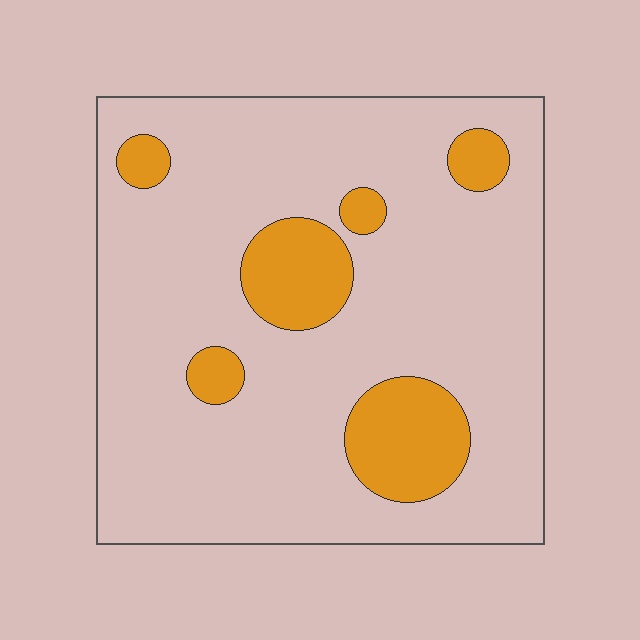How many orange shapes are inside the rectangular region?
6.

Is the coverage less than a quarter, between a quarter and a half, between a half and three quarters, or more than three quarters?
Less than a quarter.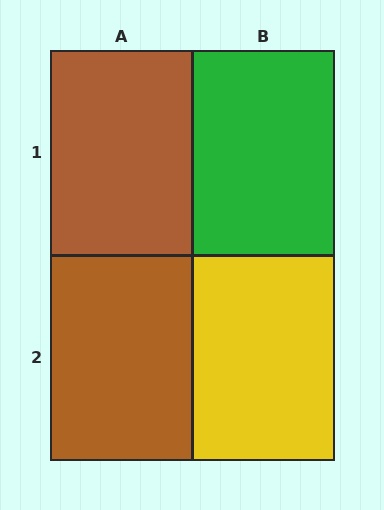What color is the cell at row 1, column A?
Brown.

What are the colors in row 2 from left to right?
Brown, yellow.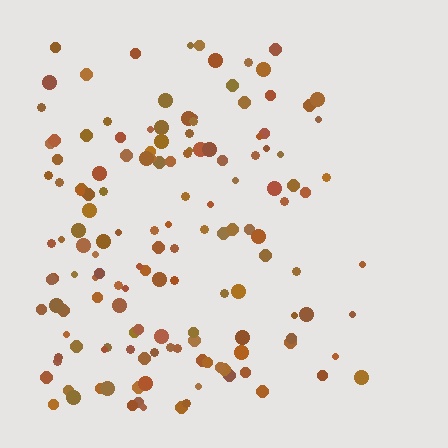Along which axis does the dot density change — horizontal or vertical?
Horizontal.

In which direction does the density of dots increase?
From right to left, with the left side densest.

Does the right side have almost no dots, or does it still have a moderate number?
Still a moderate number, just noticeably fewer than the left.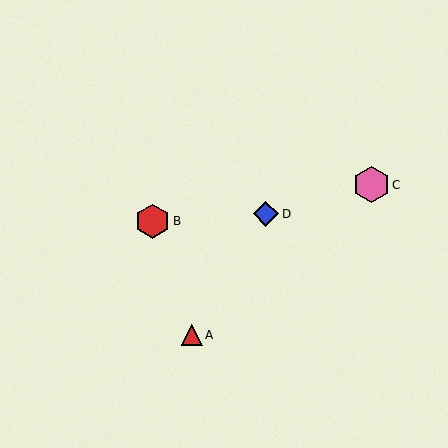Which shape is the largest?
The pink hexagon (labeled C) is the largest.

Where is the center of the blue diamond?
The center of the blue diamond is at (266, 214).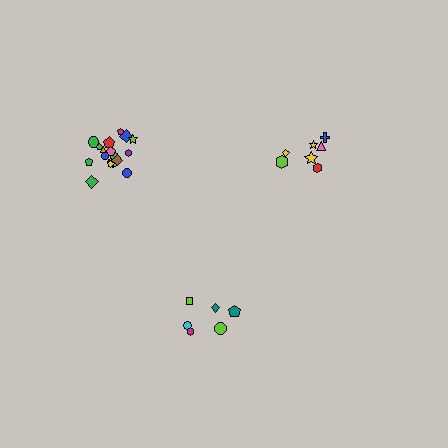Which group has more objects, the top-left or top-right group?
The top-left group.